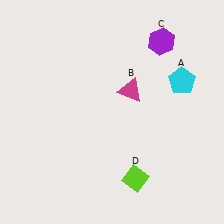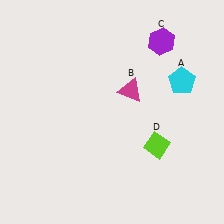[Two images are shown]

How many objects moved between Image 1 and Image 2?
1 object moved between the two images.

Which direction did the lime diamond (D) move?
The lime diamond (D) moved up.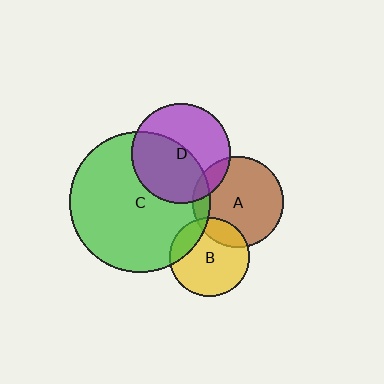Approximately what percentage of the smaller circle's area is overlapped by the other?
Approximately 10%.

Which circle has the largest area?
Circle C (green).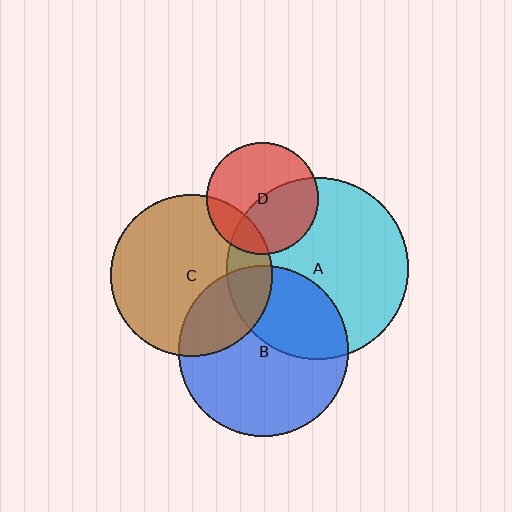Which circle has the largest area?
Circle A (cyan).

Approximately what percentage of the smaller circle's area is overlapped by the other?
Approximately 45%.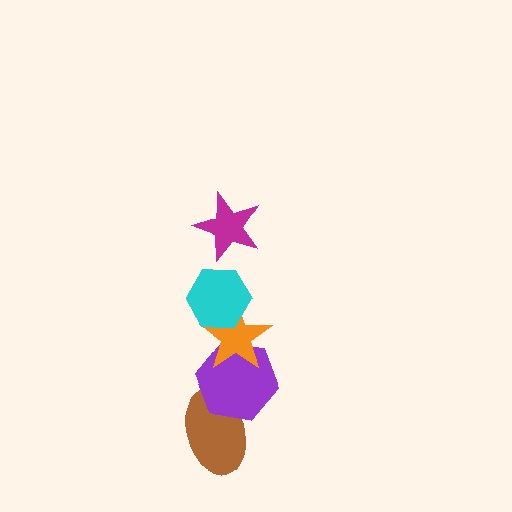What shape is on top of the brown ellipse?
The purple hexagon is on top of the brown ellipse.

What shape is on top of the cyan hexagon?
The magenta star is on top of the cyan hexagon.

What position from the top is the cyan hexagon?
The cyan hexagon is 2nd from the top.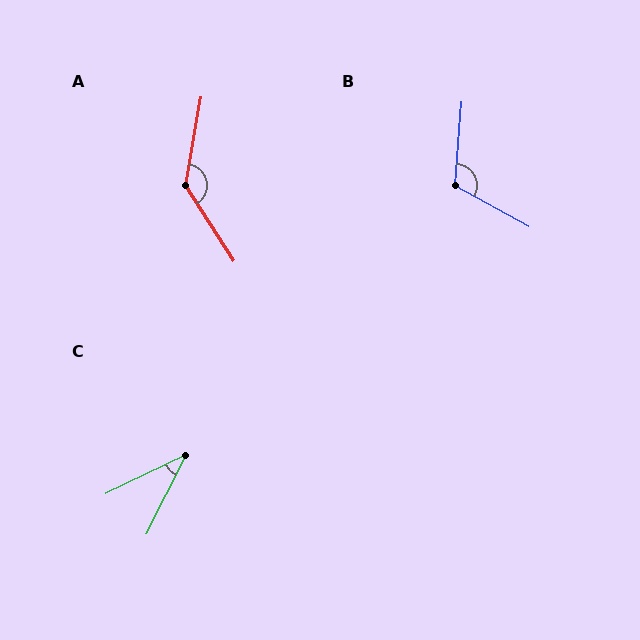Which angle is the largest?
A, at approximately 138 degrees.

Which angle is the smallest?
C, at approximately 37 degrees.